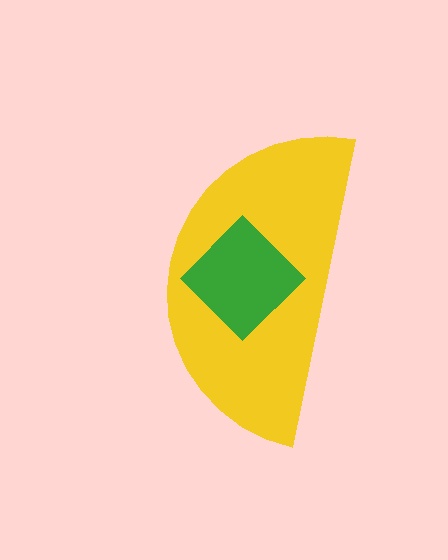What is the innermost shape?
The green diamond.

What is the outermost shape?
The yellow semicircle.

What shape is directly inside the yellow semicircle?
The green diamond.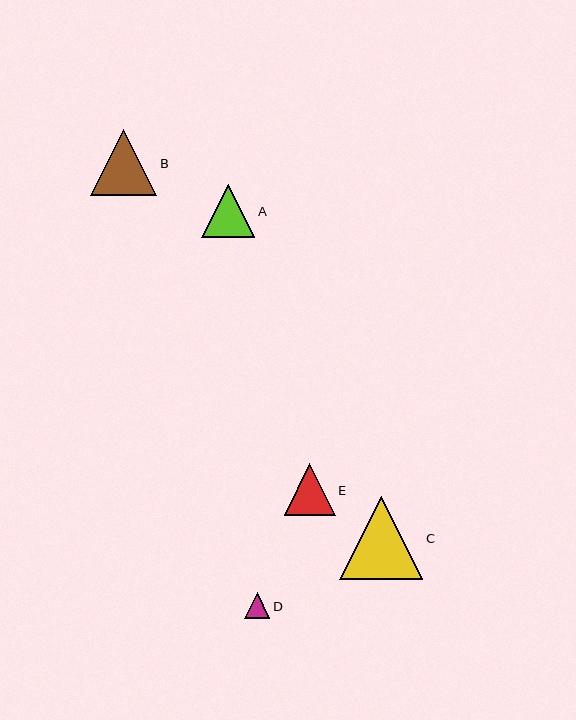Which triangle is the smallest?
Triangle D is the smallest with a size of approximately 26 pixels.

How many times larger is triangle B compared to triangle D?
Triangle B is approximately 2.6 times the size of triangle D.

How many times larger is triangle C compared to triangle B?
Triangle C is approximately 1.3 times the size of triangle B.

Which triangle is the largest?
Triangle C is the largest with a size of approximately 83 pixels.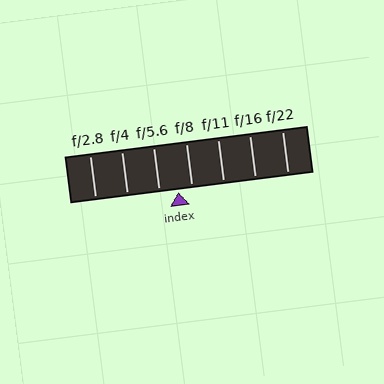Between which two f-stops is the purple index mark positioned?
The index mark is between f/5.6 and f/8.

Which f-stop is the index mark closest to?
The index mark is closest to f/8.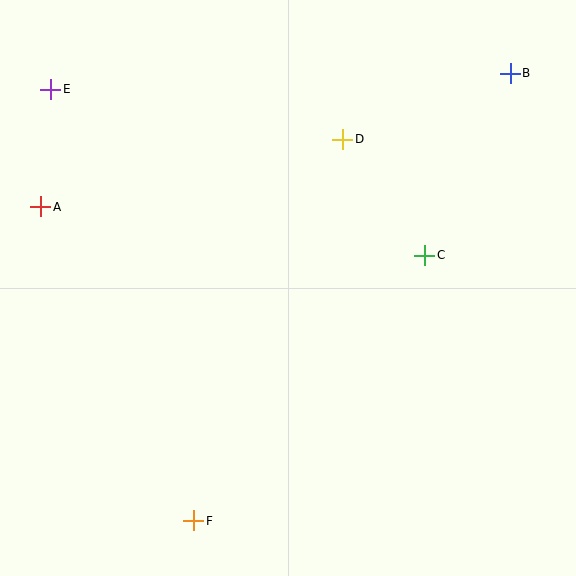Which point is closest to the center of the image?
Point C at (425, 255) is closest to the center.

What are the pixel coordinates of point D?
Point D is at (343, 139).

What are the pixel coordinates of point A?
Point A is at (41, 207).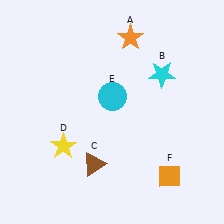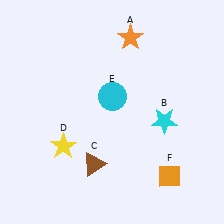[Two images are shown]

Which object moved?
The cyan star (B) moved down.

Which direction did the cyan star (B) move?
The cyan star (B) moved down.